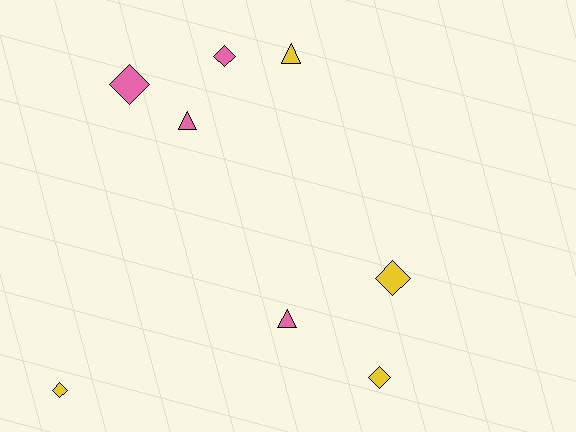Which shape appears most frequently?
Diamond, with 5 objects.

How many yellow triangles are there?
There is 1 yellow triangle.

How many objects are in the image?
There are 8 objects.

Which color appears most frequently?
Pink, with 4 objects.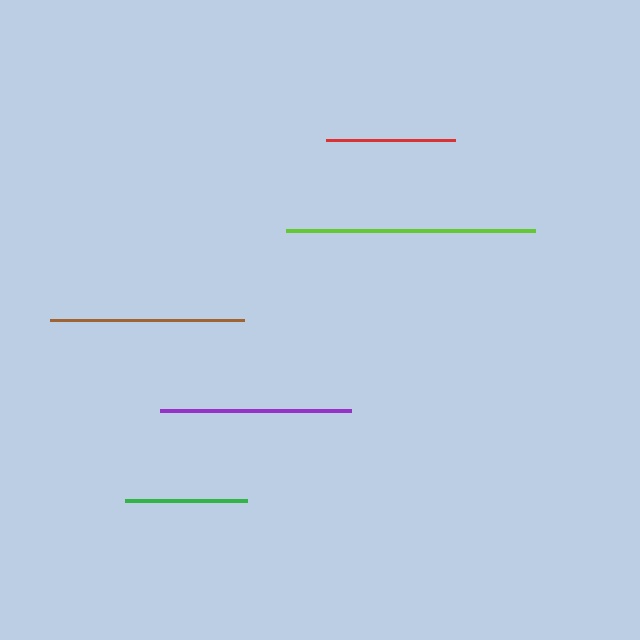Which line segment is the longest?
The lime line is the longest at approximately 249 pixels.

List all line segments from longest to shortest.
From longest to shortest: lime, brown, purple, red, green.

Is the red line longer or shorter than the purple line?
The purple line is longer than the red line.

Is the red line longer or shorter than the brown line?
The brown line is longer than the red line.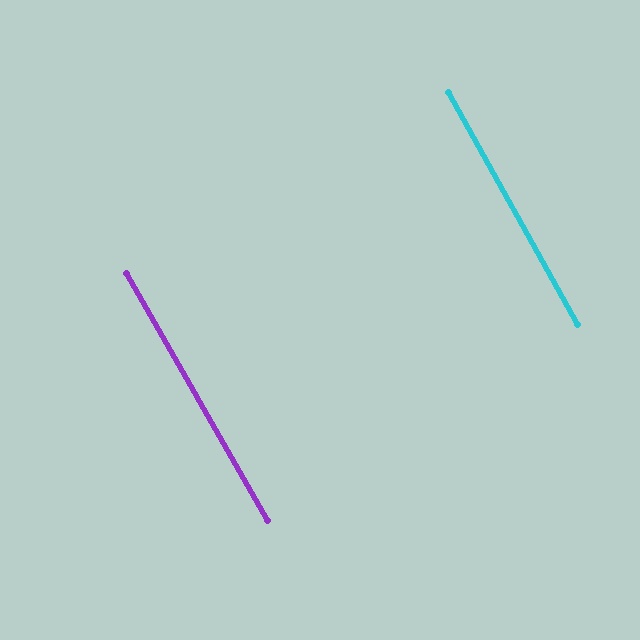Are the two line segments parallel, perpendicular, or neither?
Parallel — their directions differ by only 0.6°.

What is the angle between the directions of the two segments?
Approximately 1 degree.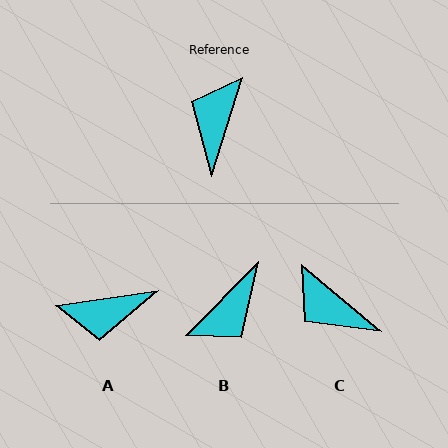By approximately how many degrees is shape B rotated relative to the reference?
Approximately 153 degrees counter-clockwise.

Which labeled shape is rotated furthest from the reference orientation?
B, about 153 degrees away.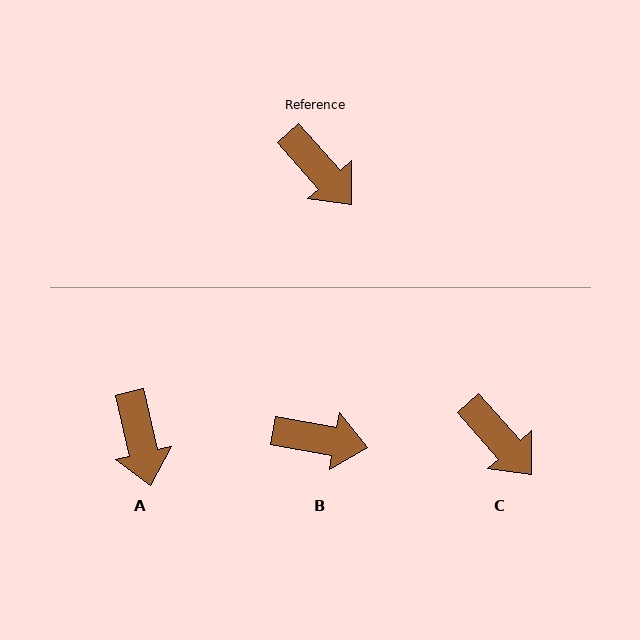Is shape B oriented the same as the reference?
No, it is off by about 39 degrees.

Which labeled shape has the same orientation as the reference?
C.